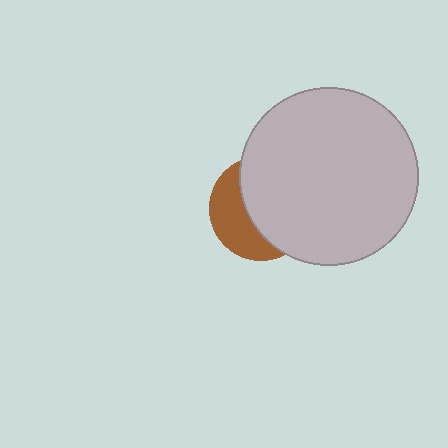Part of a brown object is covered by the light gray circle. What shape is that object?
It is a circle.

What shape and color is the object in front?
The object in front is a light gray circle.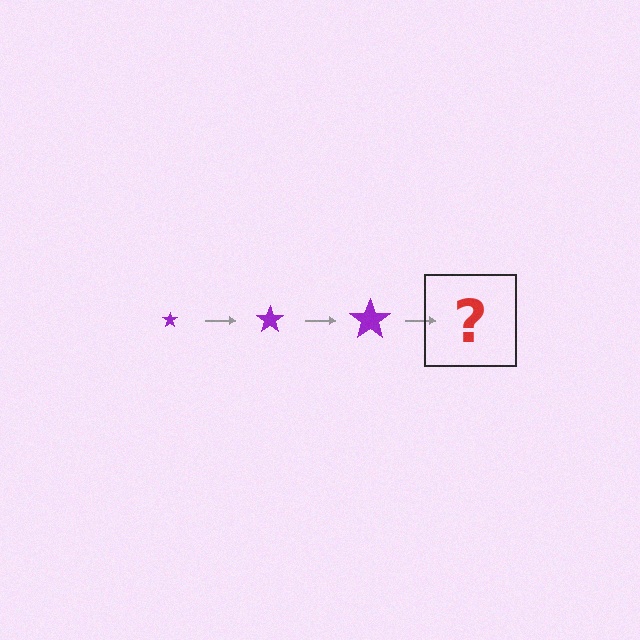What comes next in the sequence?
The next element should be a purple star, larger than the previous one.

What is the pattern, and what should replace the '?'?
The pattern is that the star gets progressively larger each step. The '?' should be a purple star, larger than the previous one.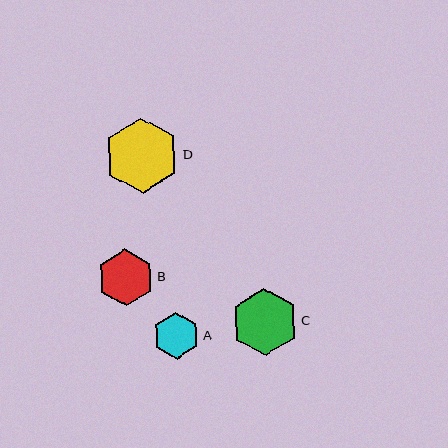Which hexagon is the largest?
Hexagon D is the largest with a size of approximately 76 pixels.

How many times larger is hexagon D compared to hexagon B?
Hexagon D is approximately 1.3 times the size of hexagon B.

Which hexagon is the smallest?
Hexagon A is the smallest with a size of approximately 47 pixels.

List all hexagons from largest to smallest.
From largest to smallest: D, C, B, A.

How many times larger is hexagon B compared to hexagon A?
Hexagon B is approximately 1.2 times the size of hexagon A.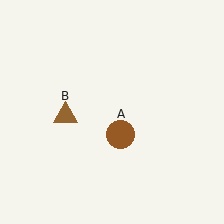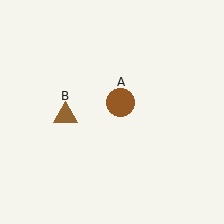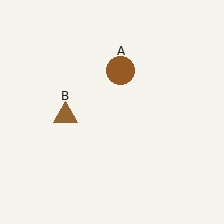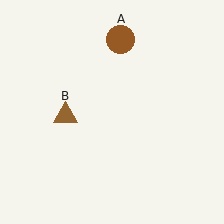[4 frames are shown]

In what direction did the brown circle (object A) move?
The brown circle (object A) moved up.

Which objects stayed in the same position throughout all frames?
Brown triangle (object B) remained stationary.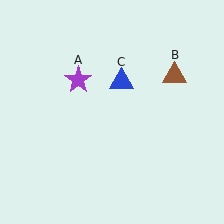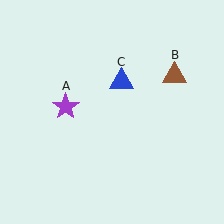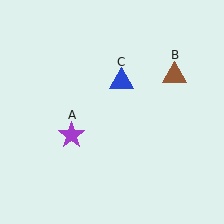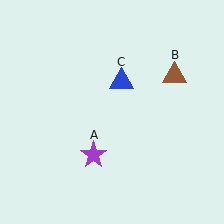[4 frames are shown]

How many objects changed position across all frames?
1 object changed position: purple star (object A).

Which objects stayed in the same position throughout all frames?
Brown triangle (object B) and blue triangle (object C) remained stationary.